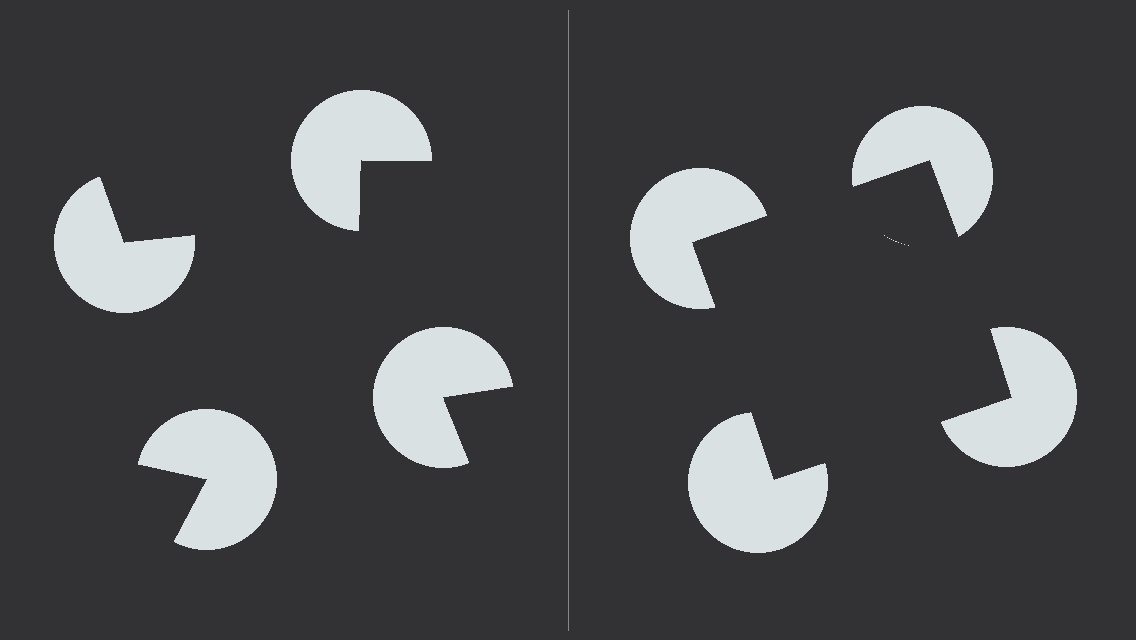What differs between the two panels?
The pac-man discs are positioned identically on both sides; only the wedge orientations differ. On the right they align to a square; on the left they are misaligned.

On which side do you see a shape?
An illusory square appears on the right side. On the left side the wedge cuts are rotated, so no coherent shape forms.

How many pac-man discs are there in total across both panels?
8 — 4 on each side.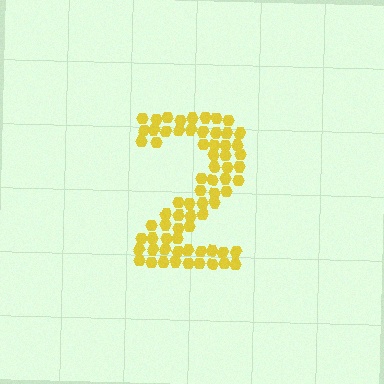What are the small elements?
The small elements are hexagons.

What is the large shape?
The large shape is the digit 2.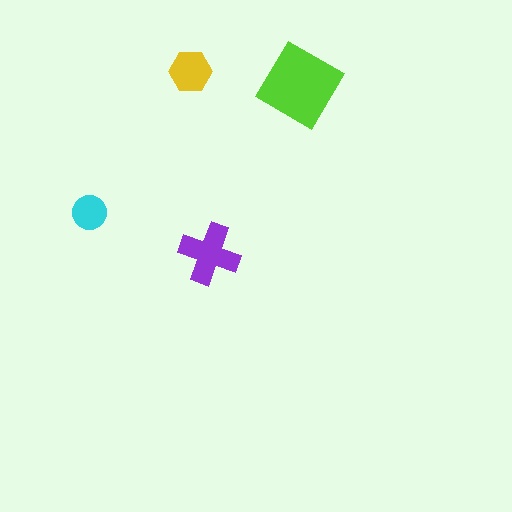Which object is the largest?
The lime diamond.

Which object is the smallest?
The cyan circle.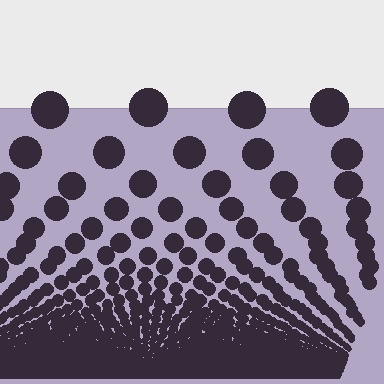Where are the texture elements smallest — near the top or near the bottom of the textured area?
Near the bottom.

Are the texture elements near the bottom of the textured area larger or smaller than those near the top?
Smaller. The gradient is inverted — elements near the bottom are smaller and denser.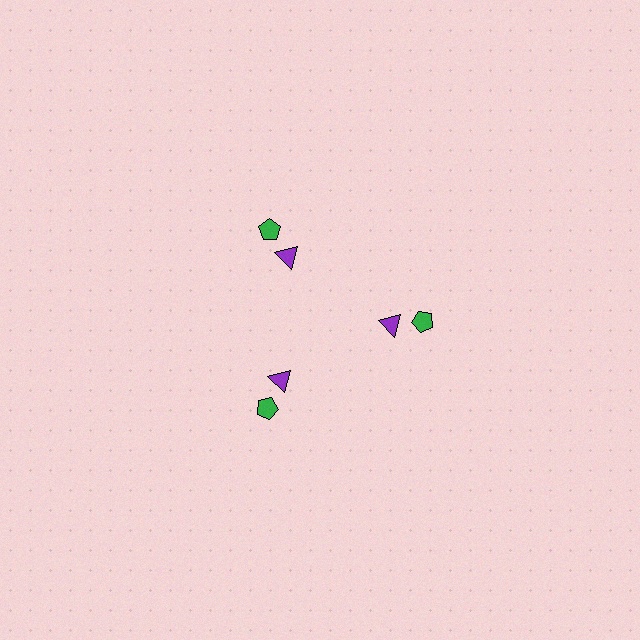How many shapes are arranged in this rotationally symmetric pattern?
There are 6 shapes, arranged in 3 groups of 2.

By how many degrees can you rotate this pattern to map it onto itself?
The pattern maps onto itself every 120 degrees of rotation.